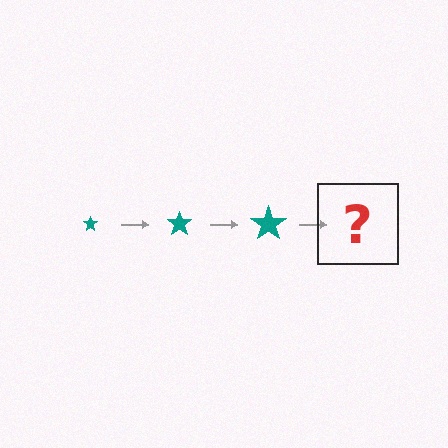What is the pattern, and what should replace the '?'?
The pattern is that the star gets progressively larger each step. The '?' should be a teal star, larger than the previous one.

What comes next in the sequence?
The next element should be a teal star, larger than the previous one.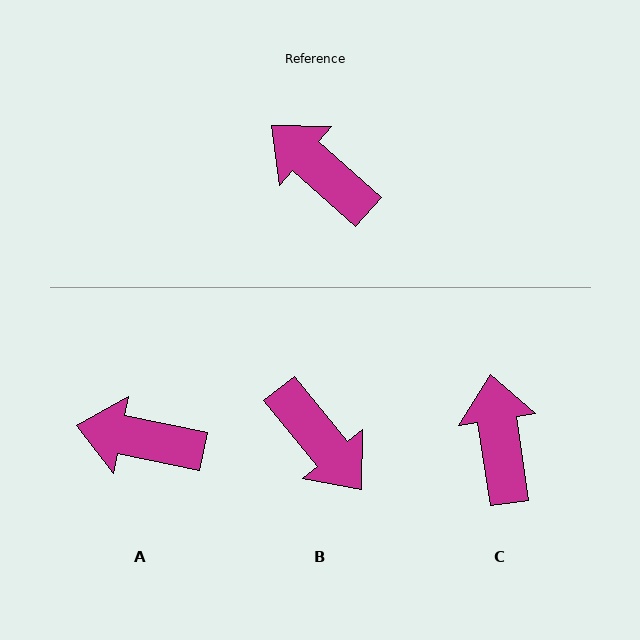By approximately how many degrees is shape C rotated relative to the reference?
Approximately 40 degrees clockwise.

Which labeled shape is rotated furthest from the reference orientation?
B, about 171 degrees away.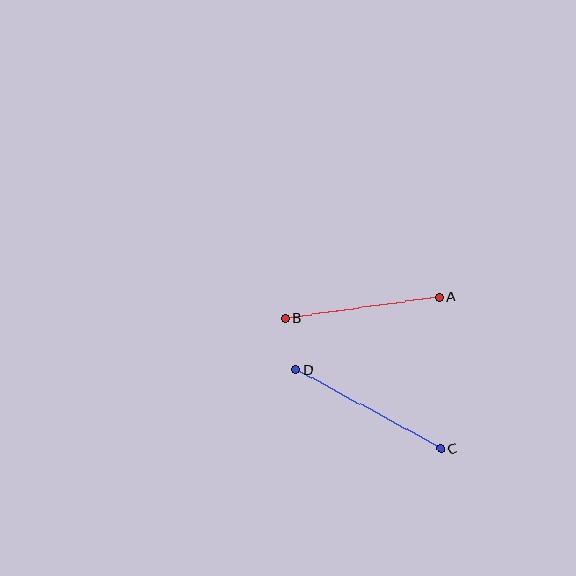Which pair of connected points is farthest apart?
Points C and D are farthest apart.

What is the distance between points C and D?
The distance is approximately 165 pixels.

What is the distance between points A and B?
The distance is approximately 156 pixels.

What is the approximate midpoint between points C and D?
The midpoint is at approximately (368, 409) pixels.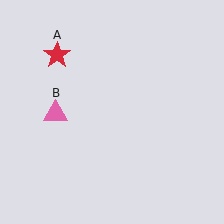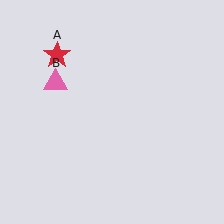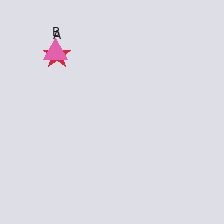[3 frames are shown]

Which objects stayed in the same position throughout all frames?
Red star (object A) remained stationary.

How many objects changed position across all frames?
1 object changed position: pink triangle (object B).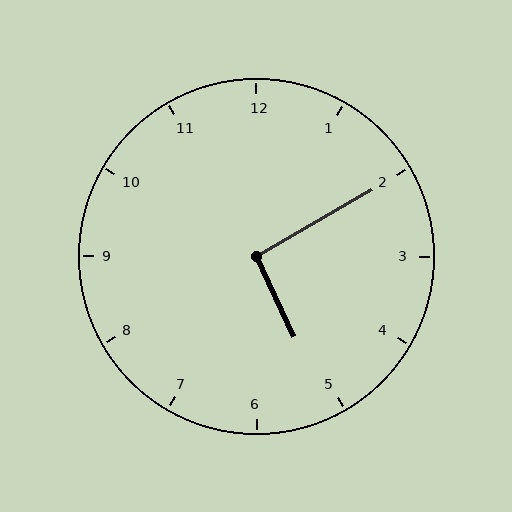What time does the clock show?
5:10.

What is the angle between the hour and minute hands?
Approximately 95 degrees.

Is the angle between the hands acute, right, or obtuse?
It is right.